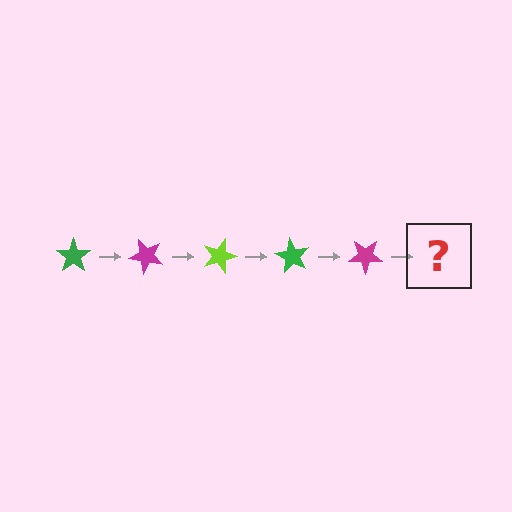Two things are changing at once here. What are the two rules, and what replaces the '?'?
The two rules are that it rotates 45 degrees each step and the color cycles through green, magenta, and lime. The '?' should be a lime star, rotated 225 degrees from the start.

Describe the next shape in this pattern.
It should be a lime star, rotated 225 degrees from the start.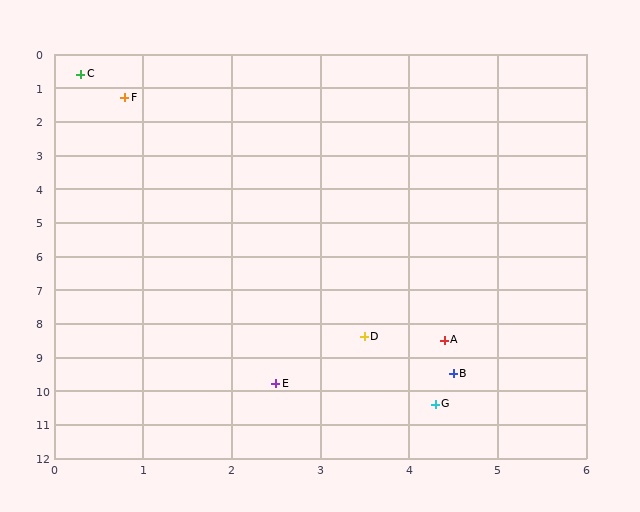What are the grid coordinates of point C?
Point C is at approximately (0.3, 0.6).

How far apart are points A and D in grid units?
Points A and D are about 0.9 grid units apart.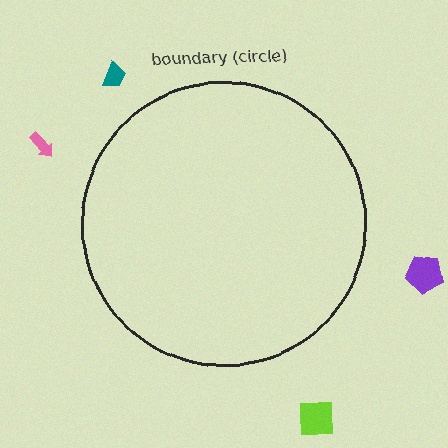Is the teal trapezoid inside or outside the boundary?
Outside.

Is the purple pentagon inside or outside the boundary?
Outside.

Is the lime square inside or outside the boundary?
Outside.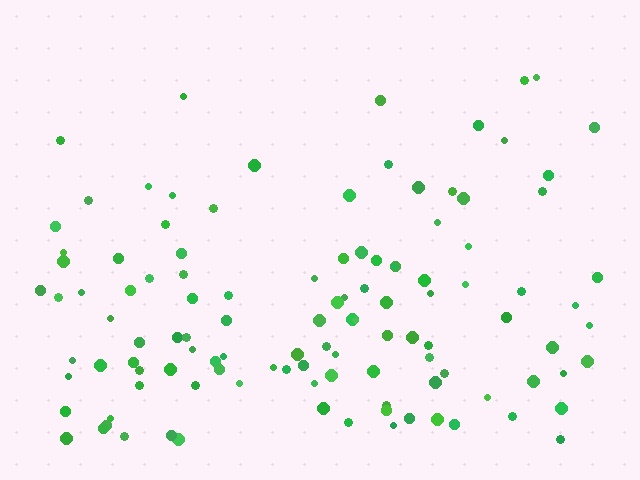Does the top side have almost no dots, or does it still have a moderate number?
Still a moderate number, just noticeably fewer than the bottom.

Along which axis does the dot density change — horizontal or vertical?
Vertical.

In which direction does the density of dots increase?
From top to bottom, with the bottom side densest.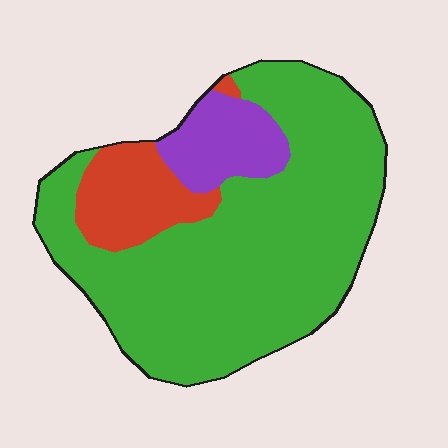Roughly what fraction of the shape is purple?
Purple takes up about one eighth (1/8) of the shape.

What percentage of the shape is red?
Red takes up about one eighth (1/8) of the shape.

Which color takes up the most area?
Green, at roughly 75%.